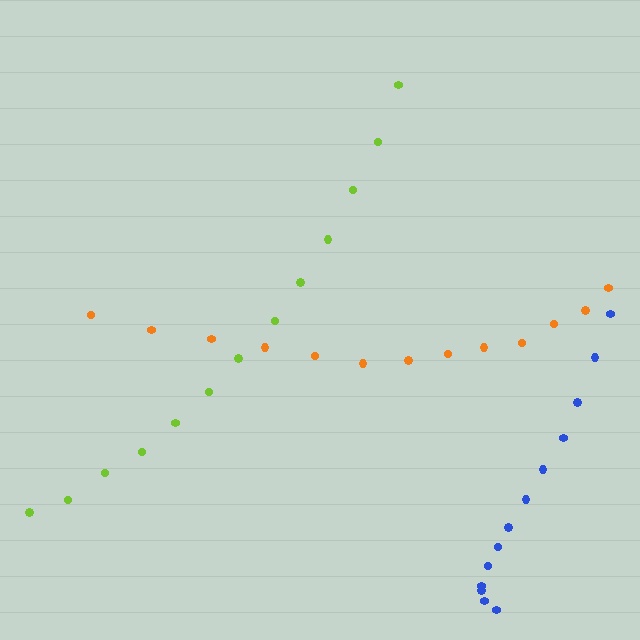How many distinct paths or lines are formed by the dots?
There are 3 distinct paths.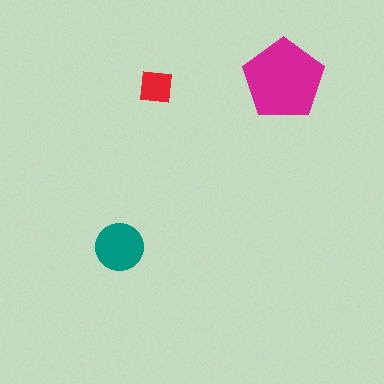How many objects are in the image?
There are 3 objects in the image.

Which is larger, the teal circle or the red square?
The teal circle.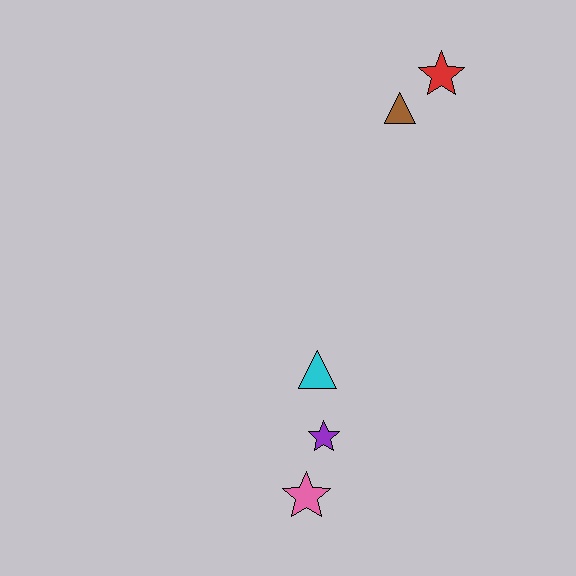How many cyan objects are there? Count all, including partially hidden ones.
There is 1 cyan object.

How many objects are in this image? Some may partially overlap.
There are 5 objects.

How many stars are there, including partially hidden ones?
There are 3 stars.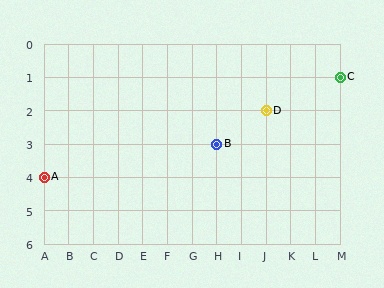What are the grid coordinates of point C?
Point C is at grid coordinates (M, 1).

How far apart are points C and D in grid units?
Points C and D are 3 columns and 1 row apart (about 3.2 grid units diagonally).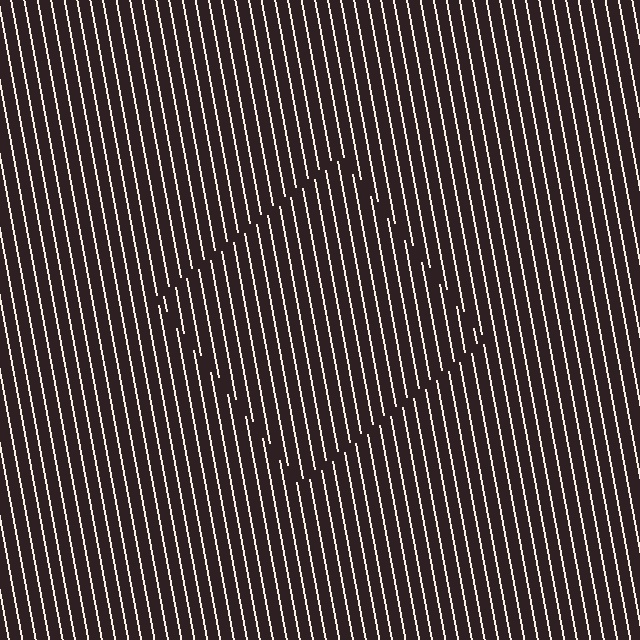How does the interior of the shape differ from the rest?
The interior of the shape contains the same grating, shifted by half a period — the contour is defined by the phase discontinuity where line-ends from the inner and outer gratings abut.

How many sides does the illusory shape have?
4 sides — the line-ends trace a square.